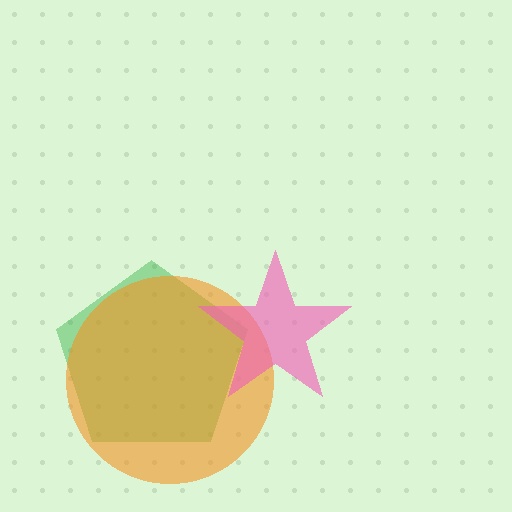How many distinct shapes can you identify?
There are 3 distinct shapes: a green pentagon, an orange circle, a pink star.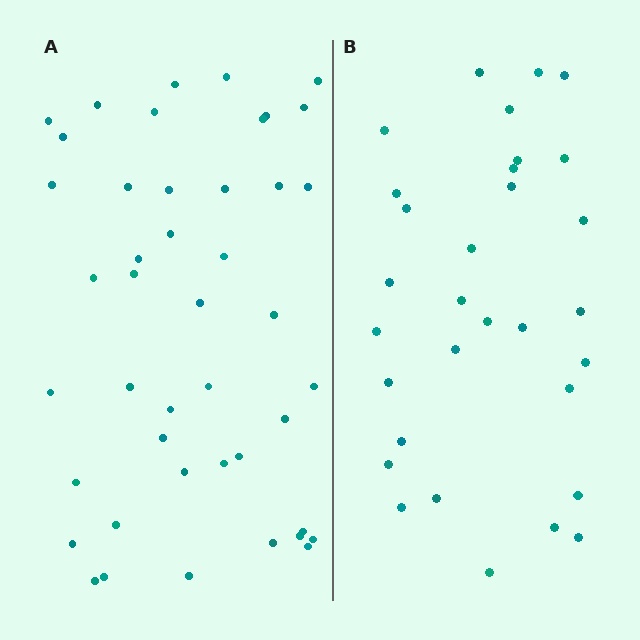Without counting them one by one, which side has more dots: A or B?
Region A (the left region) has more dots.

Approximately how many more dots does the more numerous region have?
Region A has approximately 15 more dots than region B.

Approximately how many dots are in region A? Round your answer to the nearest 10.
About 40 dots. (The exact count is 44, which rounds to 40.)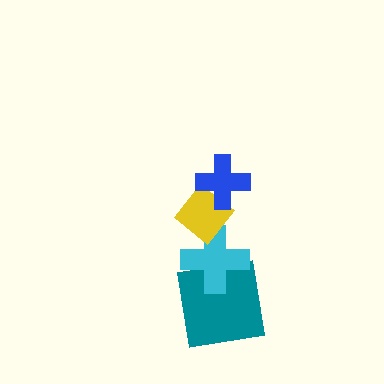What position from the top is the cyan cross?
The cyan cross is 3rd from the top.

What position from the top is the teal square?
The teal square is 4th from the top.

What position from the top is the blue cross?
The blue cross is 1st from the top.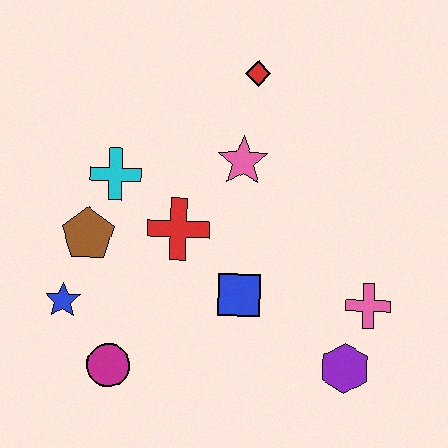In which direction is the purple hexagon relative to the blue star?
The purple hexagon is to the right of the blue star.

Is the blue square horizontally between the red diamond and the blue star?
Yes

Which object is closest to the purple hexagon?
The pink cross is closest to the purple hexagon.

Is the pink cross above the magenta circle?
Yes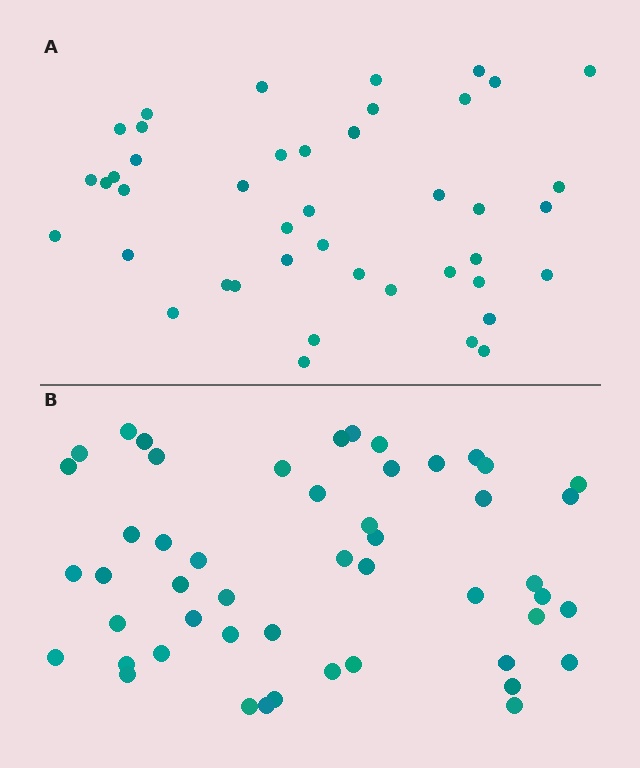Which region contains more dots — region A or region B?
Region B (the bottom region) has more dots.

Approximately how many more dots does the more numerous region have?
Region B has roughly 8 or so more dots than region A.